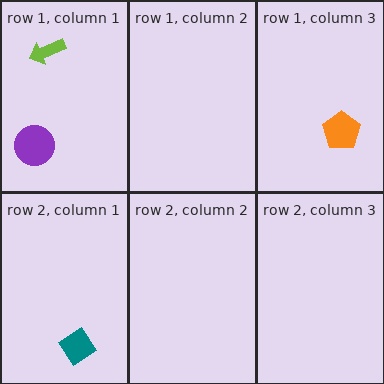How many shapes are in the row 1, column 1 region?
2.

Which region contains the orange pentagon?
The row 1, column 3 region.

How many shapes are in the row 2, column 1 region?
1.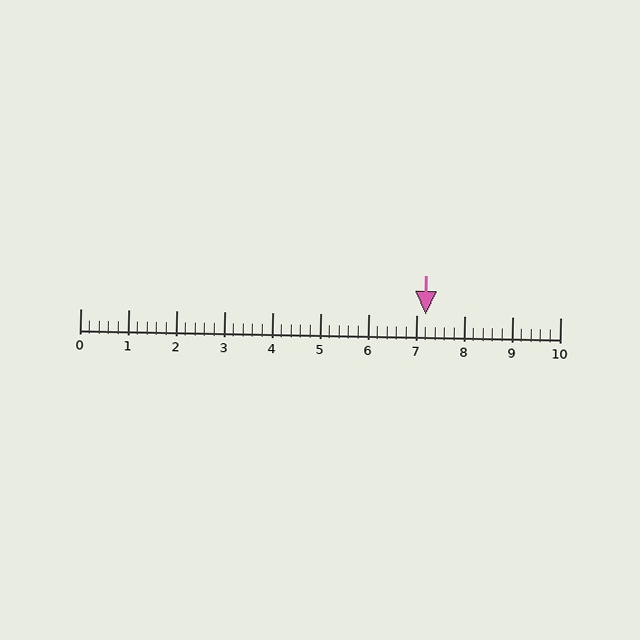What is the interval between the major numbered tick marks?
The major tick marks are spaced 1 units apart.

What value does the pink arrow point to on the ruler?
The pink arrow points to approximately 7.2.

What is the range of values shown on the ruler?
The ruler shows values from 0 to 10.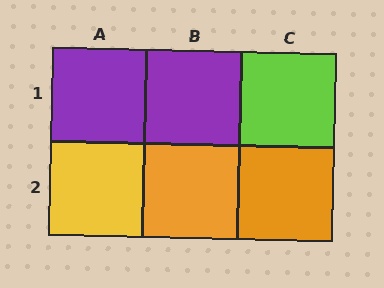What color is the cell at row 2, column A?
Yellow.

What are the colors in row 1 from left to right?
Purple, purple, lime.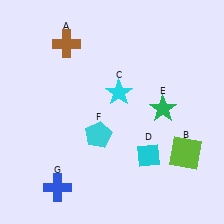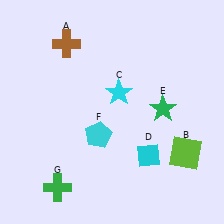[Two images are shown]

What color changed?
The cross (G) changed from blue in Image 1 to green in Image 2.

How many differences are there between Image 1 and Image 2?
There is 1 difference between the two images.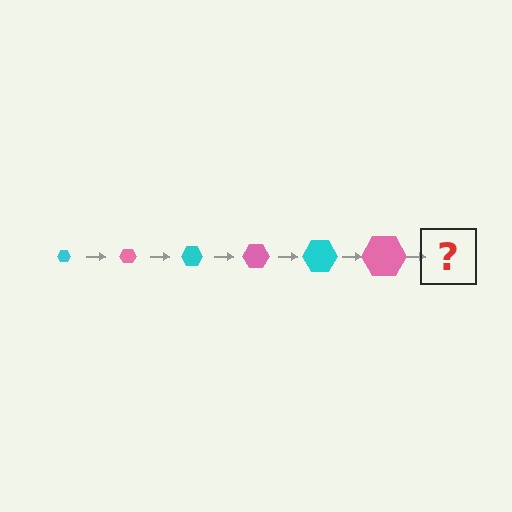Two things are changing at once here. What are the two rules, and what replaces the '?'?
The two rules are that the hexagon grows larger each step and the color cycles through cyan and pink. The '?' should be a cyan hexagon, larger than the previous one.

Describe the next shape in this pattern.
It should be a cyan hexagon, larger than the previous one.